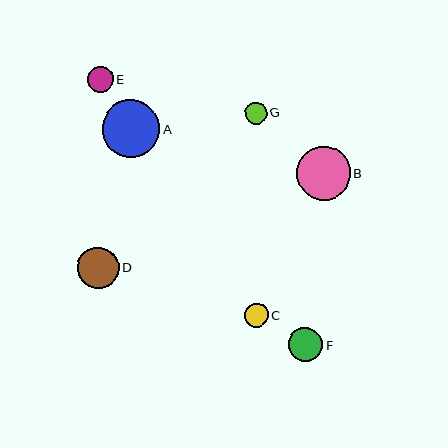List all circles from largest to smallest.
From largest to smallest: A, B, D, F, E, C, G.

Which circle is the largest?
Circle A is the largest with a size of approximately 58 pixels.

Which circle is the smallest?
Circle G is the smallest with a size of approximately 22 pixels.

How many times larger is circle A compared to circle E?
Circle A is approximately 2.2 times the size of circle E.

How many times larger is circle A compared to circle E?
Circle A is approximately 2.2 times the size of circle E.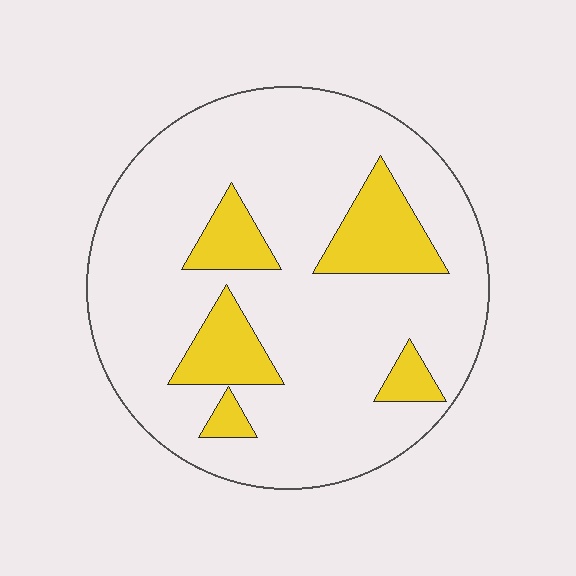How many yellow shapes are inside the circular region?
5.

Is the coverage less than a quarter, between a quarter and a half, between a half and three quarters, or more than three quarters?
Less than a quarter.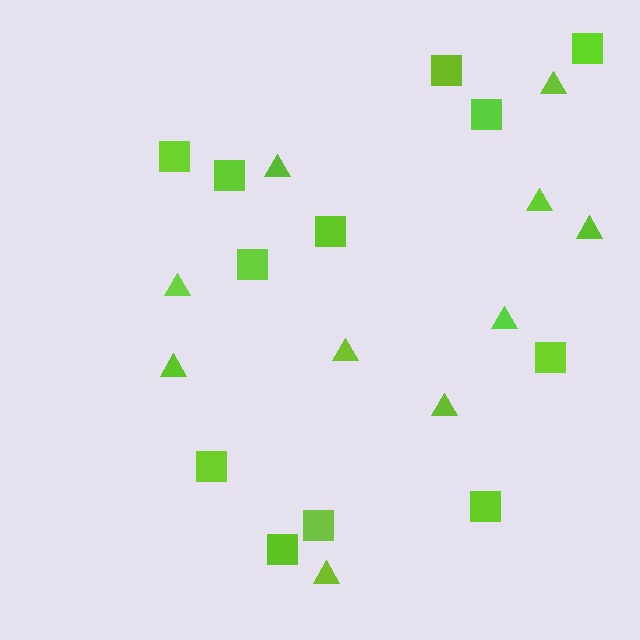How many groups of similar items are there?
There are 2 groups: one group of triangles (10) and one group of squares (12).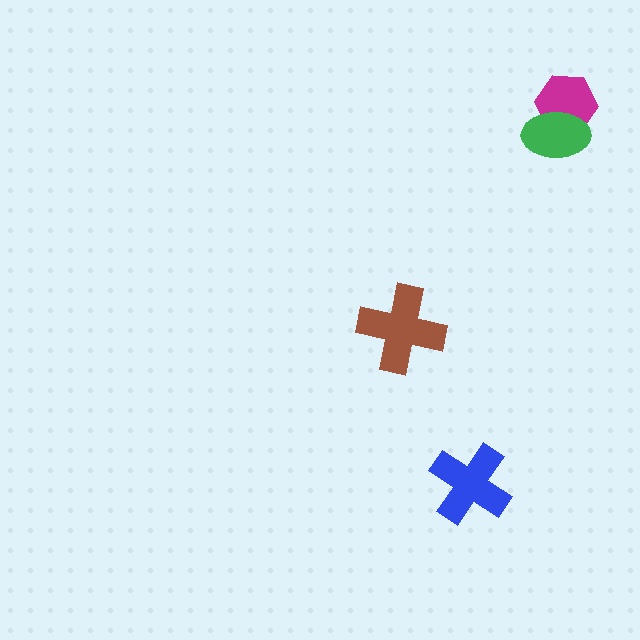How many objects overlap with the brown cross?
0 objects overlap with the brown cross.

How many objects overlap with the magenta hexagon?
1 object overlaps with the magenta hexagon.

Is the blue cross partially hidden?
No, no other shape covers it.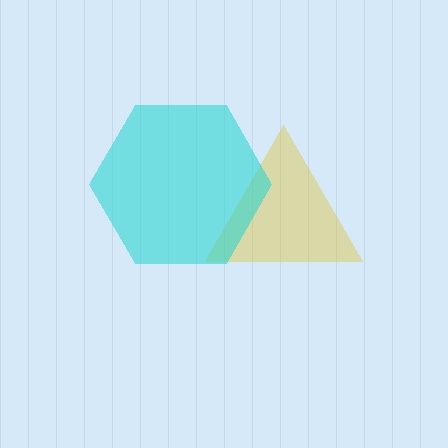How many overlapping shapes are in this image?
There are 2 overlapping shapes in the image.